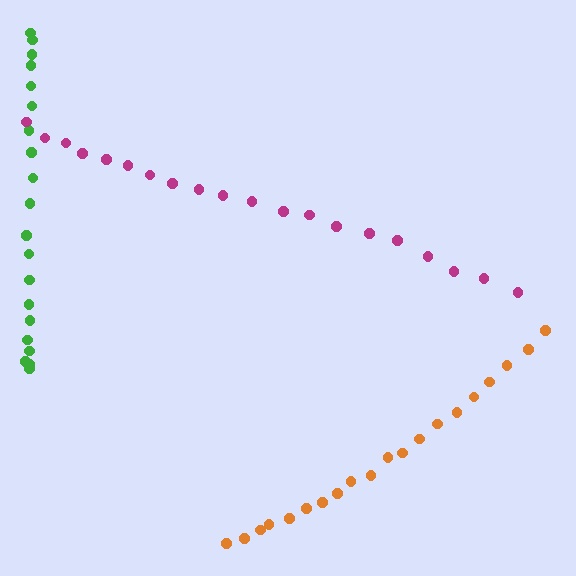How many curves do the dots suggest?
There are 3 distinct paths.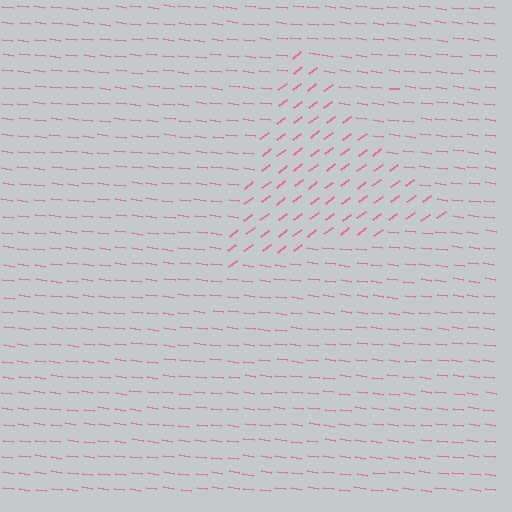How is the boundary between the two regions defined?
The boundary is defined purely by a change in line orientation (approximately 45 degrees difference). All lines are the same color and thickness.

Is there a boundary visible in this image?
Yes, there is a texture boundary formed by a change in line orientation.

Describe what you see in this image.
The image is filled with small pink line segments. A triangle region in the image has lines oriented differently from the surrounding lines, creating a visible texture boundary.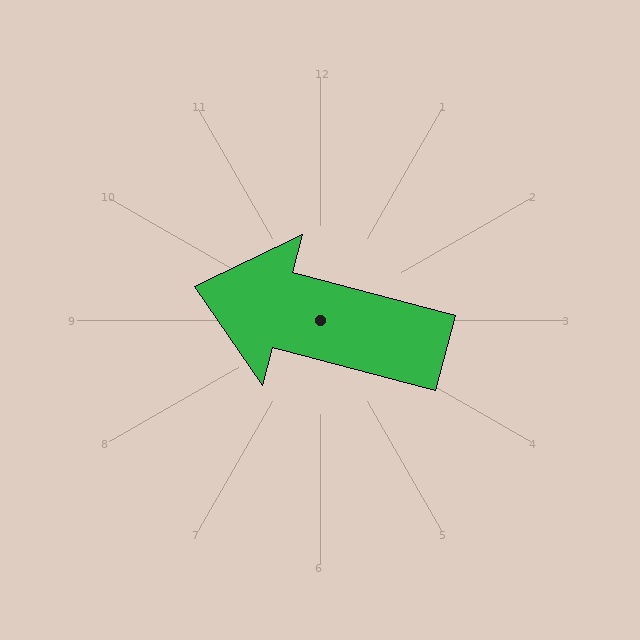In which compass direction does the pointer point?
West.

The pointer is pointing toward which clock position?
Roughly 9 o'clock.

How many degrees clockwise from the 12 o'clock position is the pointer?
Approximately 285 degrees.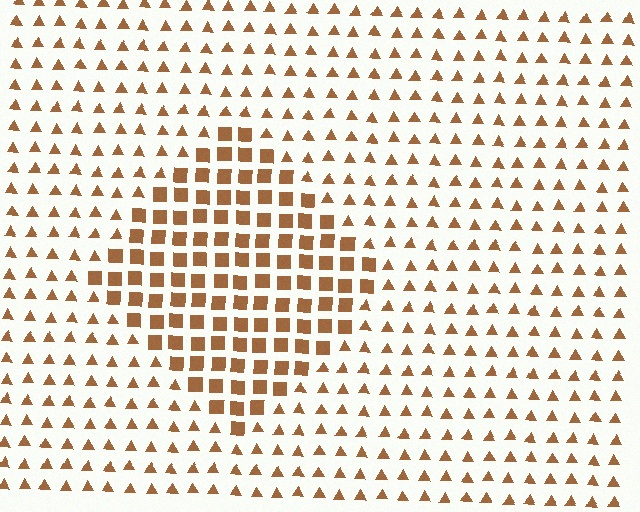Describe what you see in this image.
The image is filled with small brown elements arranged in a uniform grid. A diamond-shaped region contains squares, while the surrounding area contains triangles. The boundary is defined purely by the change in element shape.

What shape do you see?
I see a diamond.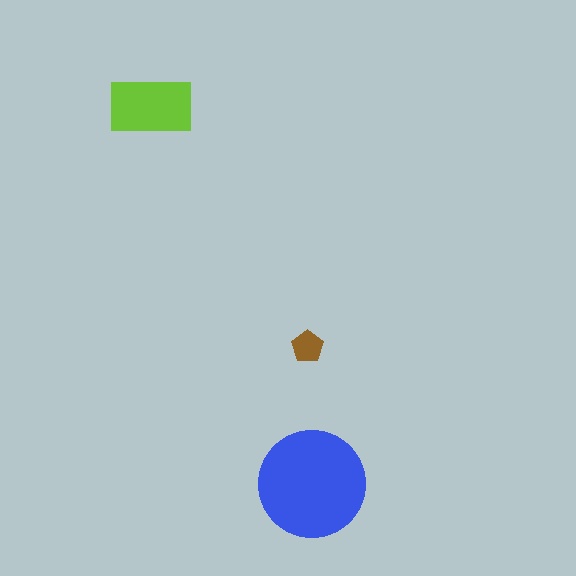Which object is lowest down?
The blue circle is bottommost.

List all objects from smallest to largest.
The brown pentagon, the lime rectangle, the blue circle.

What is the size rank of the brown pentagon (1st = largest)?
3rd.